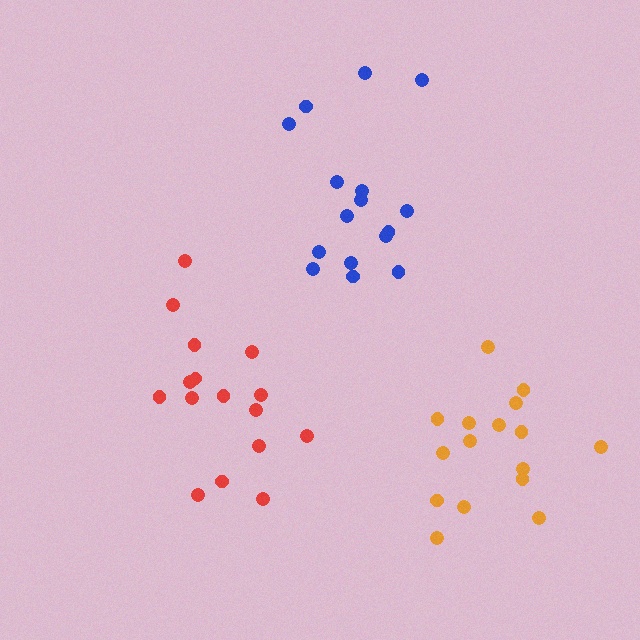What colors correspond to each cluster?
The clusters are colored: blue, red, orange.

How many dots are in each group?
Group 1: 16 dots, Group 2: 16 dots, Group 3: 16 dots (48 total).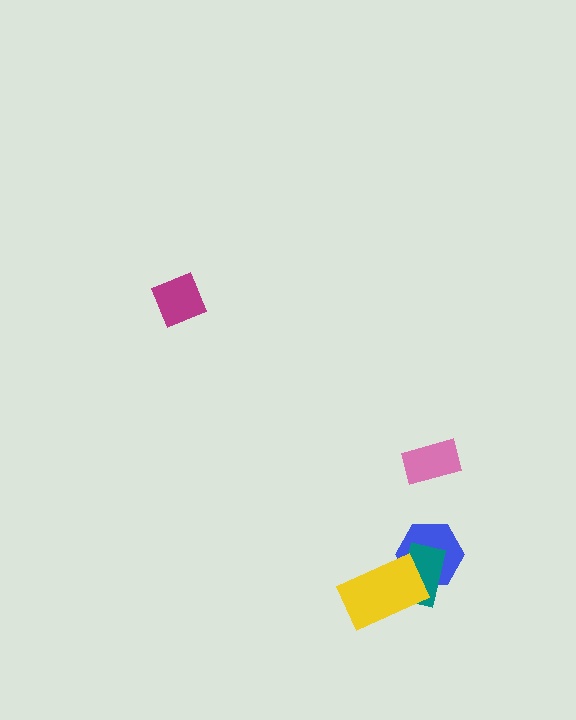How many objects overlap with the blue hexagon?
2 objects overlap with the blue hexagon.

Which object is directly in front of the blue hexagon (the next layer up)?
The teal rectangle is directly in front of the blue hexagon.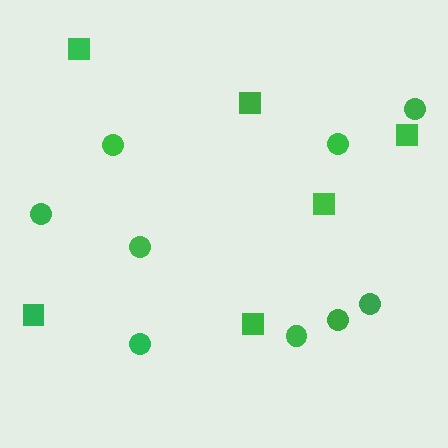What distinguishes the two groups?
There are 2 groups: one group of circles (9) and one group of squares (6).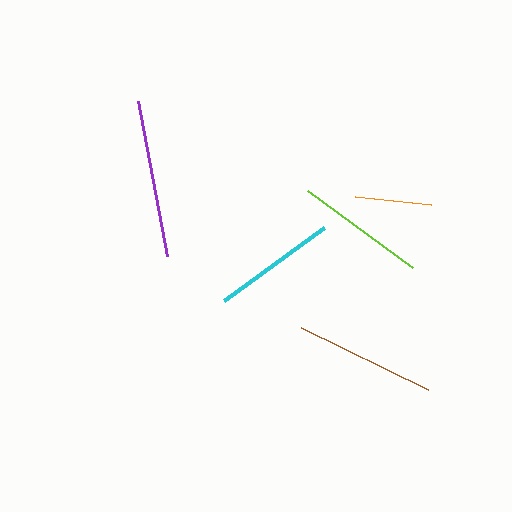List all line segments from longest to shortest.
From longest to shortest: purple, brown, lime, cyan, orange.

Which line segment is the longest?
The purple line is the longest at approximately 157 pixels.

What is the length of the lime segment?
The lime segment is approximately 130 pixels long.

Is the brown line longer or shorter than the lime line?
The brown line is longer than the lime line.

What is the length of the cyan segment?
The cyan segment is approximately 124 pixels long.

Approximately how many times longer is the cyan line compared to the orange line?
The cyan line is approximately 1.6 times the length of the orange line.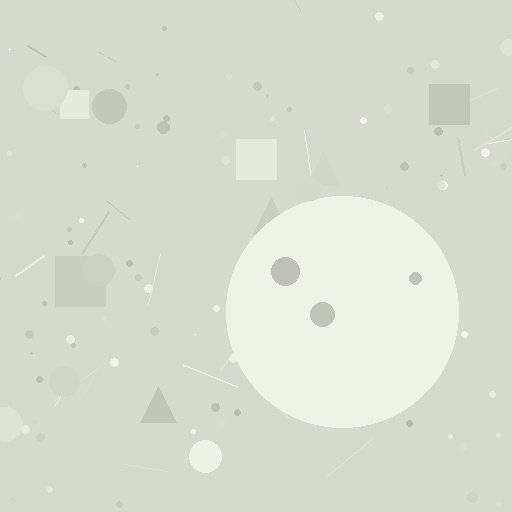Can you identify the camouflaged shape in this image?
The camouflaged shape is a circle.